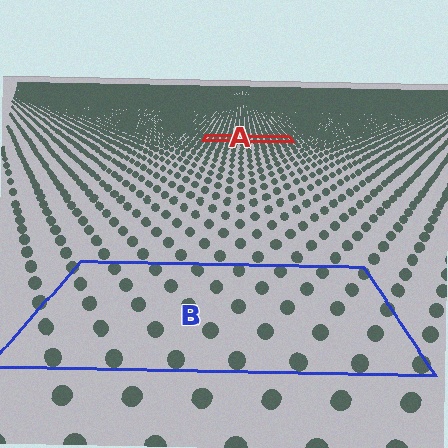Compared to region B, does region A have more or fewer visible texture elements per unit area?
Region A has more texture elements per unit area — they are packed more densely because it is farther away.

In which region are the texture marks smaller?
The texture marks are smaller in region A, because it is farther away.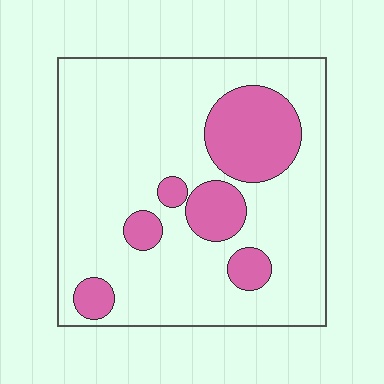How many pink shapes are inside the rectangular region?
6.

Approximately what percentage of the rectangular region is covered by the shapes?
Approximately 20%.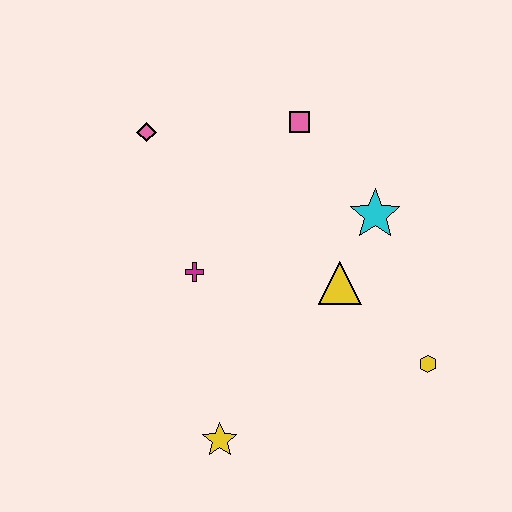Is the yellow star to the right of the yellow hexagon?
No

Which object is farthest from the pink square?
The yellow star is farthest from the pink square.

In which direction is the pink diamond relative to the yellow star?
The pink diamond is above the yellow star.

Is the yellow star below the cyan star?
Yes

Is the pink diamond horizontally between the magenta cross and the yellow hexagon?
No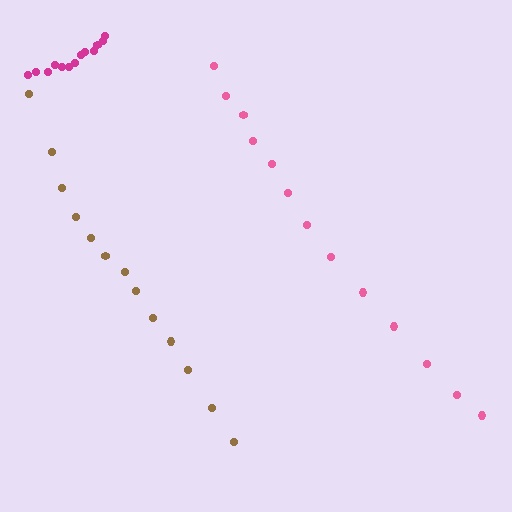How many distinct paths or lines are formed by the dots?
There are 3 distinct paths.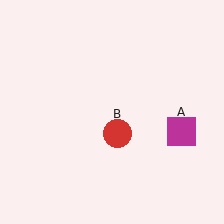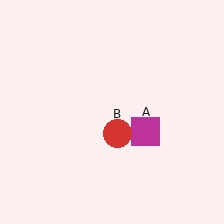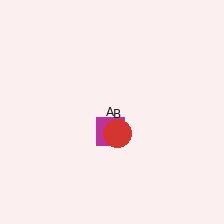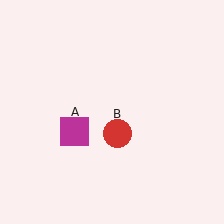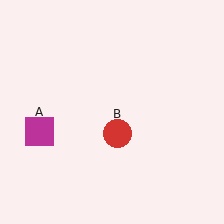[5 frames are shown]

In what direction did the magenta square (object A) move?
The magenta square (object A) moved left.